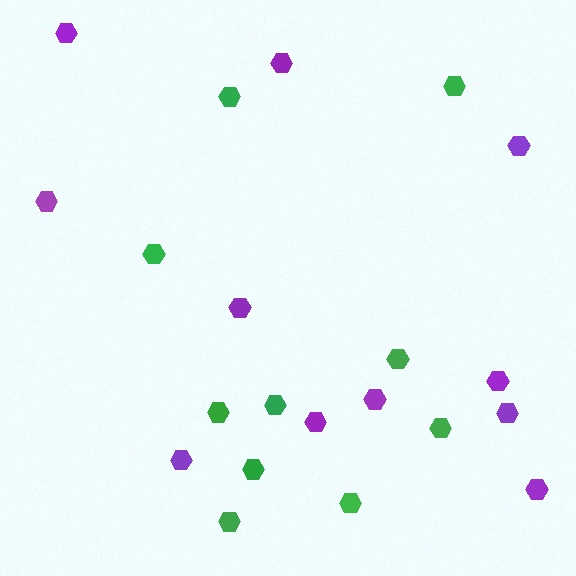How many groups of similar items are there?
There are 2 groups: one group of green hexagons (10) and one group of purple hexagons (11).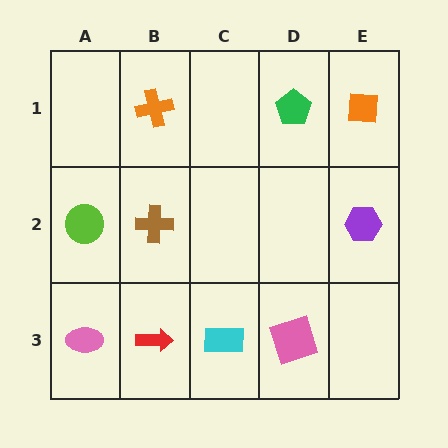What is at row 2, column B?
A brown cross.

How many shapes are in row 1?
3 shapes.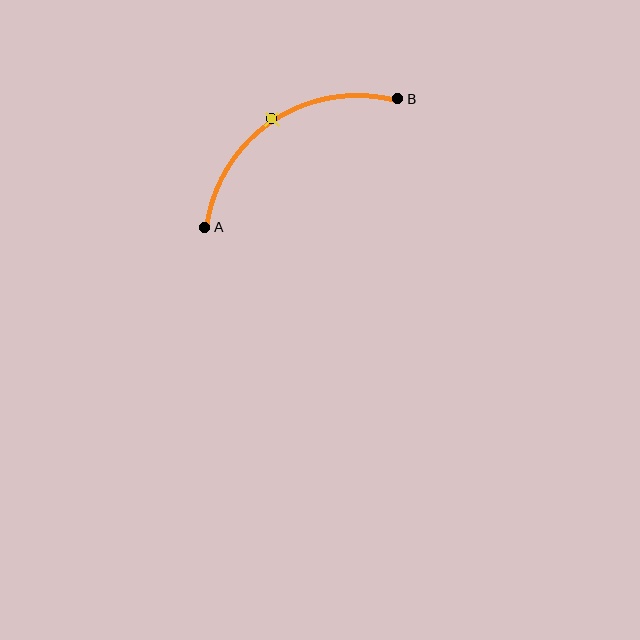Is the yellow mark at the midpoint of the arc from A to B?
Yes. The yellow mark lies on the arc at equal arc-length from both A and B — it is the arc midpoint.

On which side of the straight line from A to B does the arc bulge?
The arc bulges above and to the left of the straight line connecting A and B.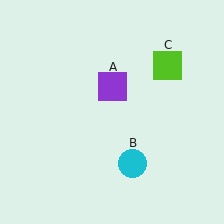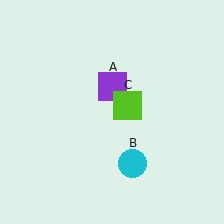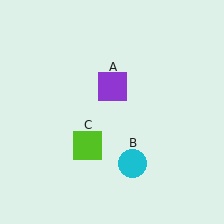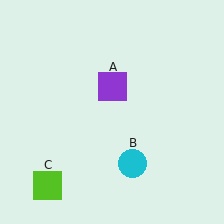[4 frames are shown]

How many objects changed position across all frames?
1 object changed position: lime square (object C).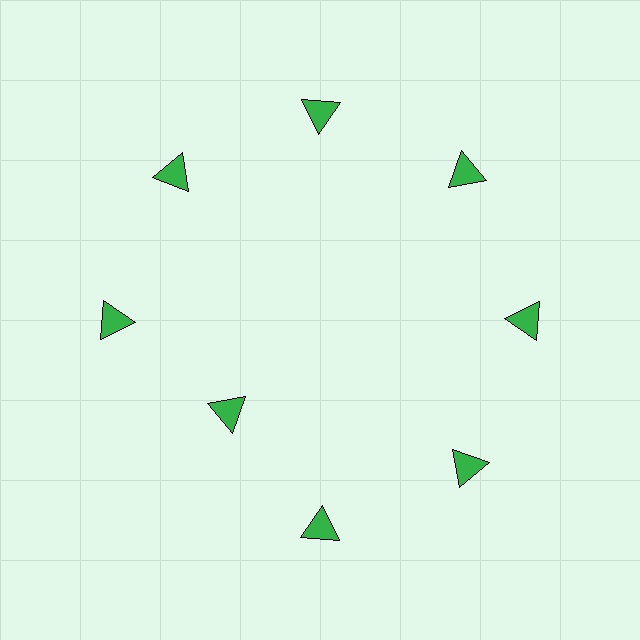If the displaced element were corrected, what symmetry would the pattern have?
It would have 8-fold rotational symmetry — the pattern would map onto itself every 45 degrees.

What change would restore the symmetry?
The symmetry would be restored by moving it outward, back onto the ring so that all 8 triangles sit at equal angles and equal distance from the center.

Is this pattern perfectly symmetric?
No. The 8 green triangles are arranged in a ring, but one element near the 8 o'clock position is pulled inward toward the center, breaking the 8-fold rotational symmetry.